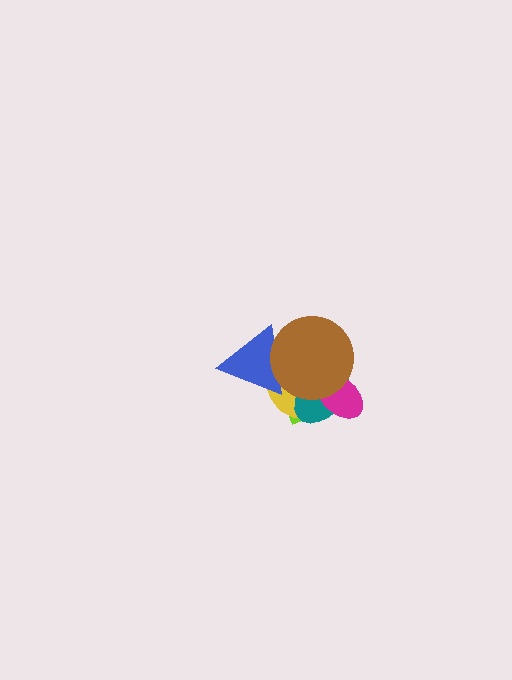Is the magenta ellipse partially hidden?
Yes, it is partially covered by another shape.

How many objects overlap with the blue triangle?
3 objects overlap with the blue triangle.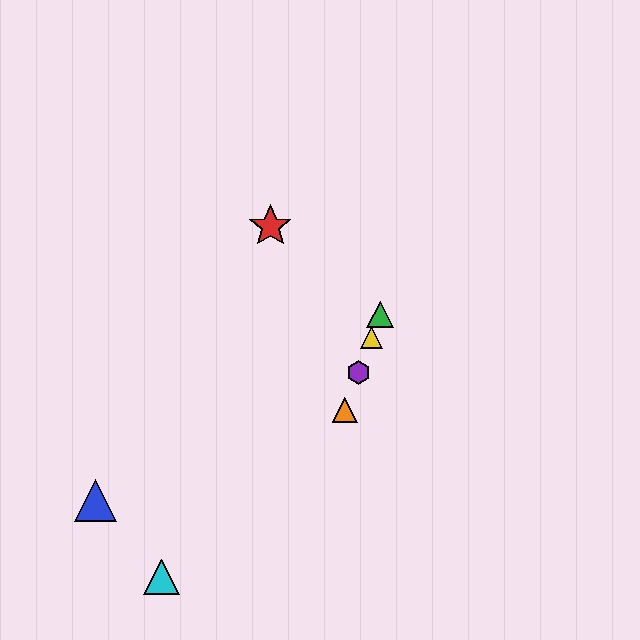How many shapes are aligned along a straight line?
4 shapes (the green triangle, the yellow triangle, the purple hexagon, the orange triangle) are aligned along a straight line.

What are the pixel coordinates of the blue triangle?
The blue triangle is at (96, 501).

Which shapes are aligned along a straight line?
The green triangle, the yellow triangle, the purple hexagon, the orange triangle are aligned along a straight line.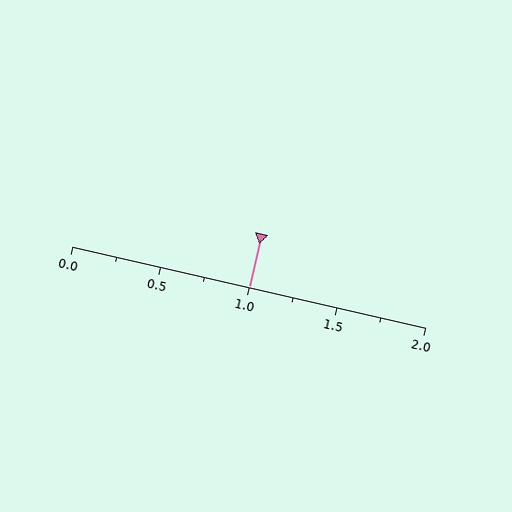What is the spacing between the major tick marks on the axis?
The major ticks are spaced 0.5 apart.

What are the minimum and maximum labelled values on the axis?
The axis runs from 0.0 to 2.0.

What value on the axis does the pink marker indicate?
The marker indicates approximately 1.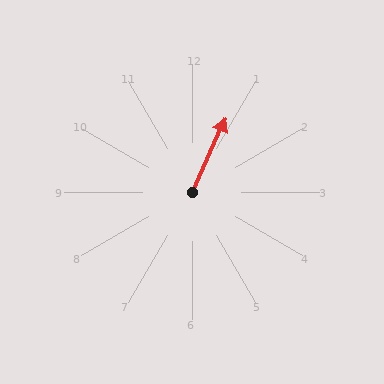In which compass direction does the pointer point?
Northeast.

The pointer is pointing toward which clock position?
Roughly 1 o'clock.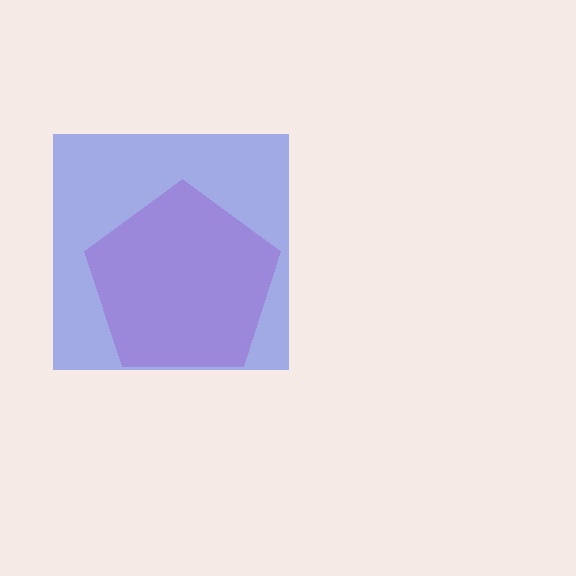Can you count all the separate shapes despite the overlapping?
Yes, there are 2 separate shapes.